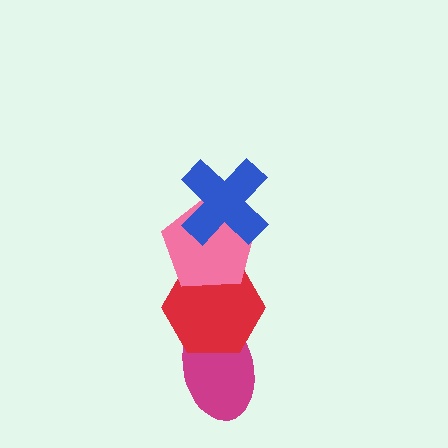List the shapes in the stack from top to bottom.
From top to bottom: the blue cross, the pink pentagon, the red hexagon, the magenta ellipse.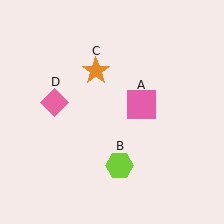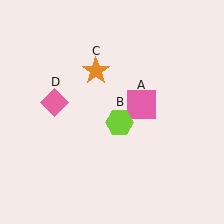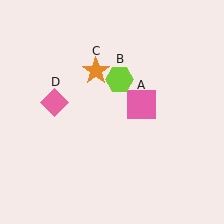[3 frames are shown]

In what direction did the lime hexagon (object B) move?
The lime hexagon (object B) moved up.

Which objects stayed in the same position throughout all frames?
Pink square (object A) and orange star (object C) and pink diamond (object D) remained stationary.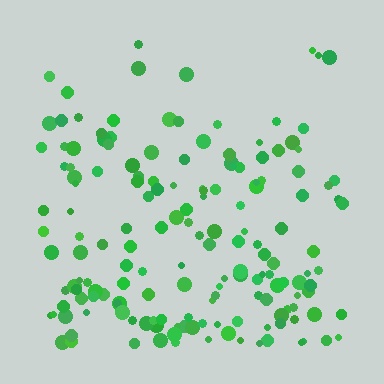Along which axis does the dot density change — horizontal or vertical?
Vertical.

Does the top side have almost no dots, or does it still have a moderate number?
Still a moderate number, just noticeably fewer than the bottom.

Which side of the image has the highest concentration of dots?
The bottom.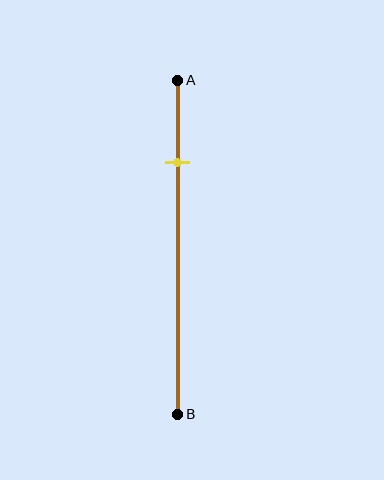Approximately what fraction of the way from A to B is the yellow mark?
The yellow mark is approximately 25% of the way from A to B.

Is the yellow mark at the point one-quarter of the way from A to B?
Yes, the mark is approximately at the one-quarter point.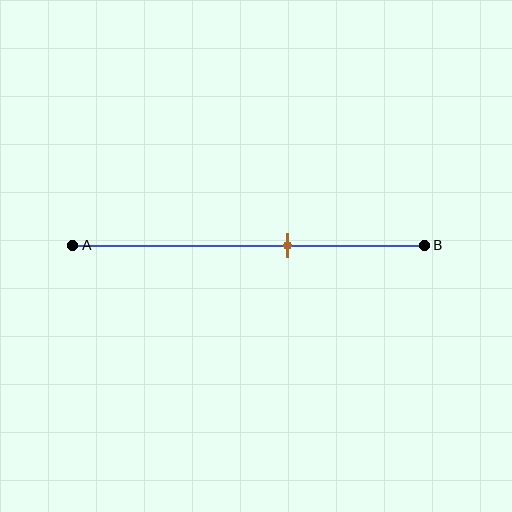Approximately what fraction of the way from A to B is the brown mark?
The brown mark is approximately 60% of the way from A to B.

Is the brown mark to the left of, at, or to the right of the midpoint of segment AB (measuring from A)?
The brown mark is to the right of the midpoint of segment AB.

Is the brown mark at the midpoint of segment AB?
No, the mark is at about 60% from A, not at the 50% midpoint.